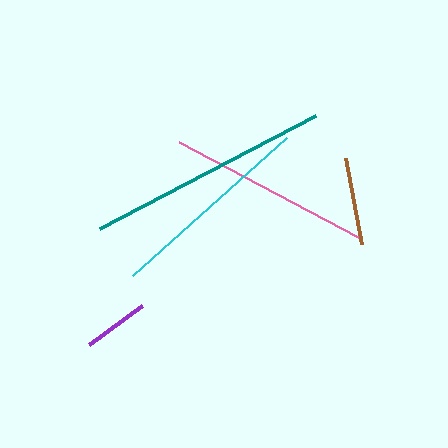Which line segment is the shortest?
The purple line is the shortest at approximately 66 pixels.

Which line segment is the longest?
The teal line is the longest at approximately 244 pixels.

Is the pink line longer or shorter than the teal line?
The teal line is longer than the pink line.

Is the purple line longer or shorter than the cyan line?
The cyan line is longer than the purple line.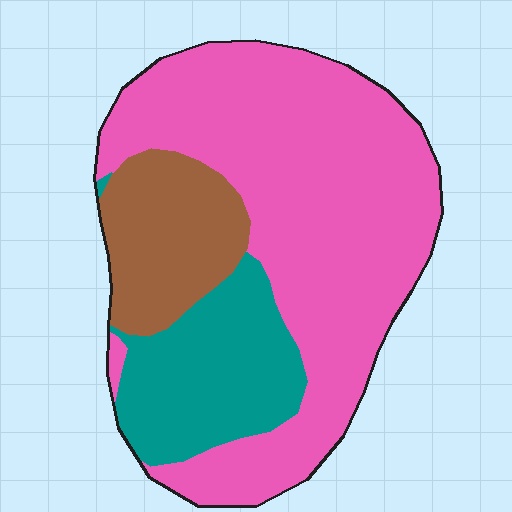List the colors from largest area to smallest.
From largest to smallest: pink, teal, brown.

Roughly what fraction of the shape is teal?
Teal takes up about one fifth (1/5) of the shape.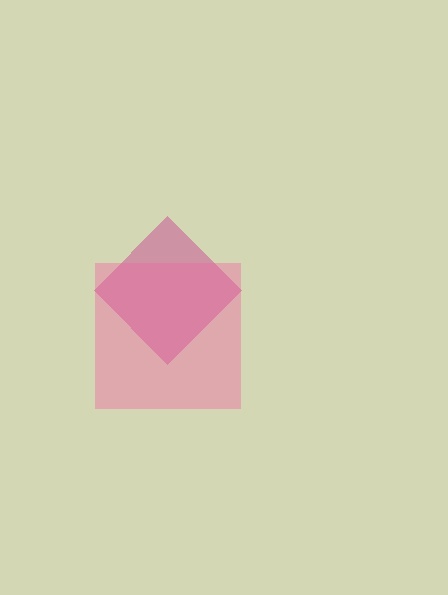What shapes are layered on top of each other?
The layered shapes are: a magenta diamond, a pink square.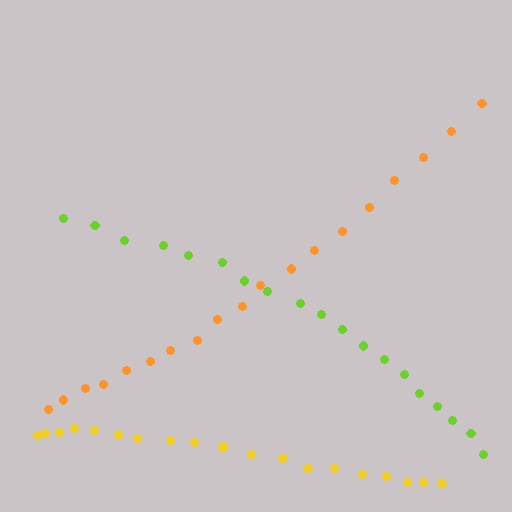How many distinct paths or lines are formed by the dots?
There are 3 distinct paths.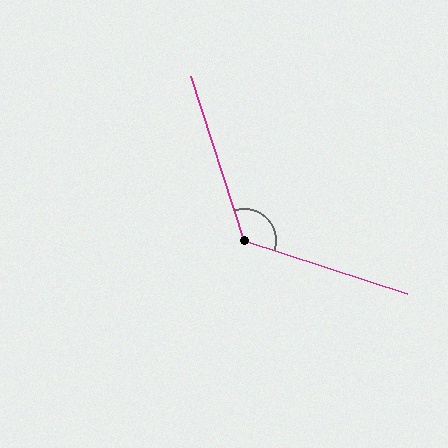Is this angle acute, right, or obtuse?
It is obtuse.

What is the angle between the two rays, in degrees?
Approximately 126 degrees.